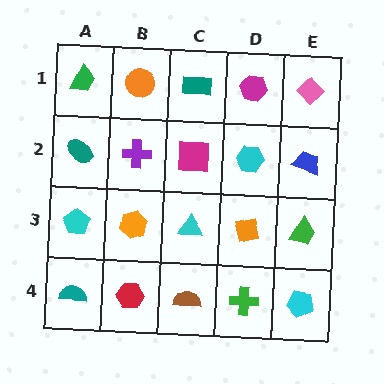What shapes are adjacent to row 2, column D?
A magenta hexagon (row 1, column D), an orange square (row 3, column D), a magenta square (row 2, column C), a blue trapezoid (row 2, column E).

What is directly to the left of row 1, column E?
A magenta hexagon.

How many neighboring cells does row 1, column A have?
2.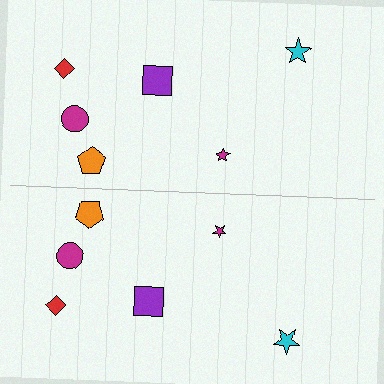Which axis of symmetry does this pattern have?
The pattern has a horizontal axis of symmetry running through the center of the image.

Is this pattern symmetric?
Yes, this pattern has bilateral (reflection) symmetry.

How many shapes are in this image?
There are 12 shapes in this image.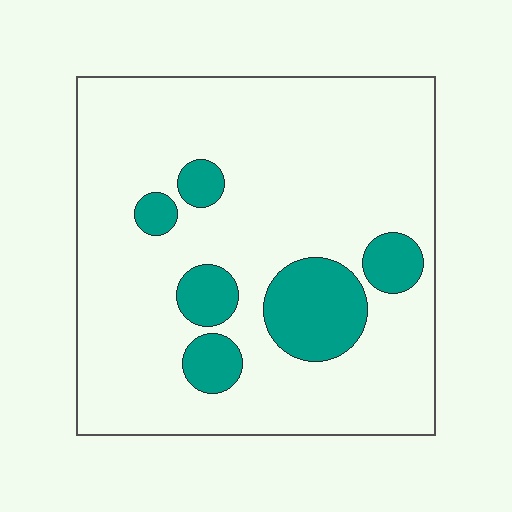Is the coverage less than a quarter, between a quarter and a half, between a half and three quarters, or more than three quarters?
Less than a quarter.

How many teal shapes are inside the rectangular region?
6.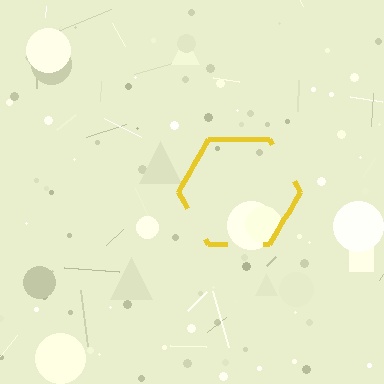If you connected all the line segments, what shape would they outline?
They would outline a hexagon.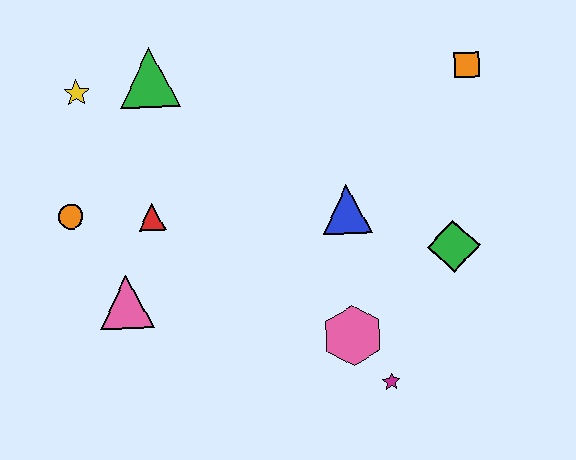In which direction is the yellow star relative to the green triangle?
The yellow star is to the left of the green triangle.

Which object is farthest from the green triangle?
The magenta star is farthest from the green triangle.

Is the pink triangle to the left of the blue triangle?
Yes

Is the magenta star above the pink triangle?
No